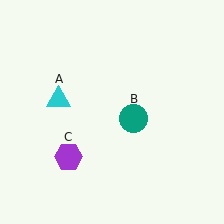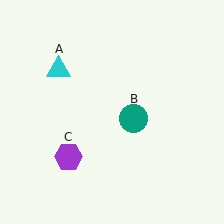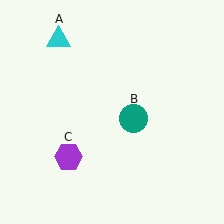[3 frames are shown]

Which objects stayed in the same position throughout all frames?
Teal circle (object B) and purple hexagon (object C) remained stationary.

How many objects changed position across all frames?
1 object changed position: cyan triangle (object A).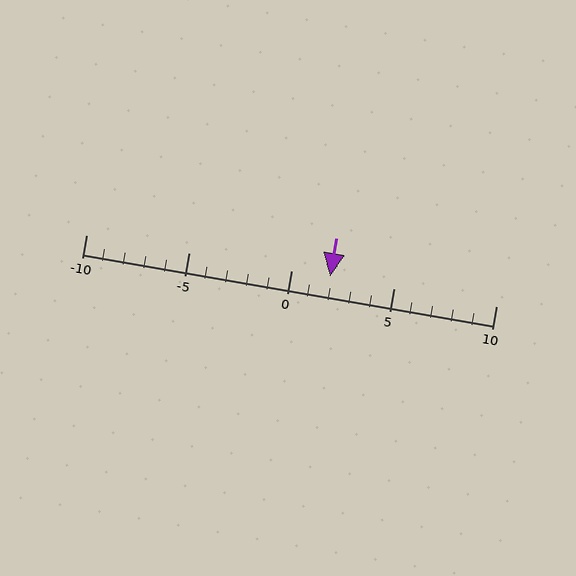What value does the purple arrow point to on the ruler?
The purple arrow points to approximately 2.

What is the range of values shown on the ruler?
The ruler shows values from -10 to 10.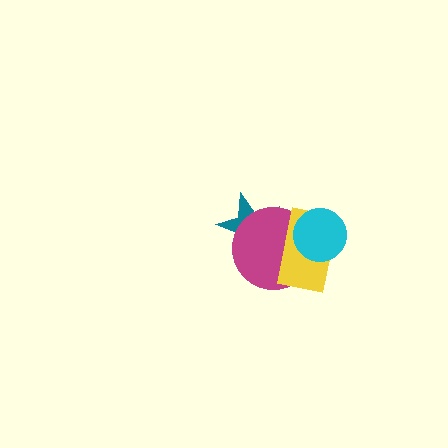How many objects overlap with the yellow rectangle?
3 objects overlap with the yellow rectangle.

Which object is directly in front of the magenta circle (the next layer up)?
The yellow rectangle is directly in front of the magenta circle.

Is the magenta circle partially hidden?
Yes, it is partially covered by another shape.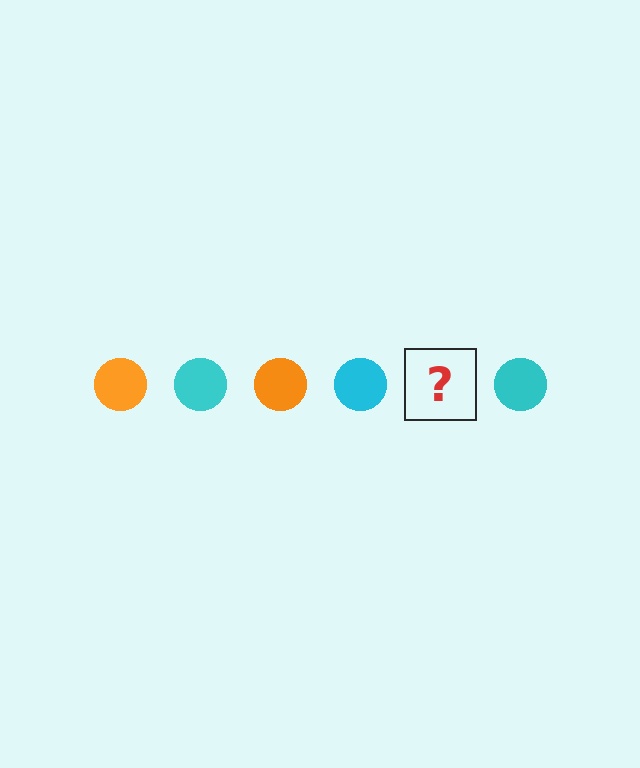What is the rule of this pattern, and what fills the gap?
The rule is that the pattern cycles through orange, cyan circles. The gap should be filled with an orange circle.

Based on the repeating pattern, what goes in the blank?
The blank should be an orange circle.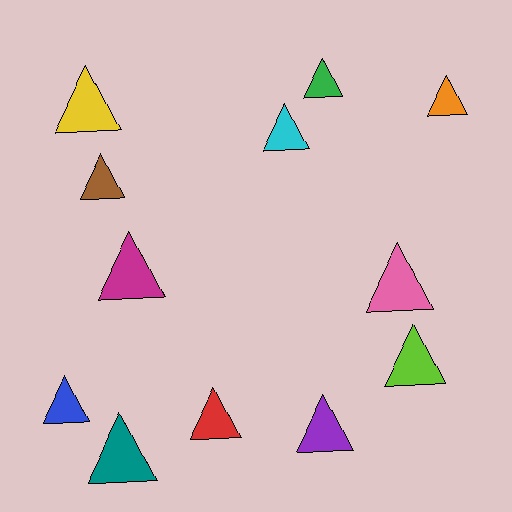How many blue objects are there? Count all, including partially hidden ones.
There is 1 blue object.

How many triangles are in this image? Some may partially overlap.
There are 12 triangles.